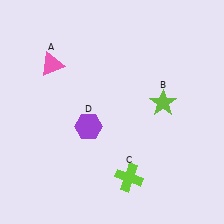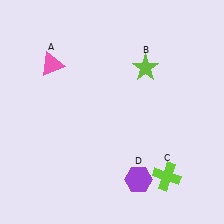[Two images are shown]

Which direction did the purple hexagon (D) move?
The purple hexagon (D) moved down.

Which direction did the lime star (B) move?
The lime star (B) moved up.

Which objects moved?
The objects that moved are: the lime star (B), the lime cross (C), the purple hexagon (D).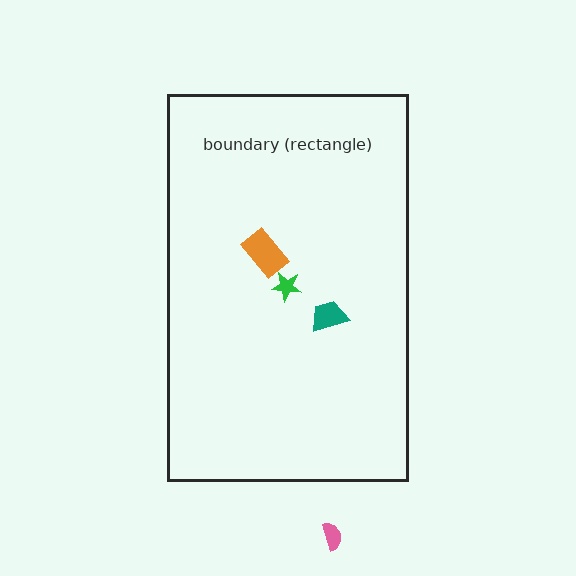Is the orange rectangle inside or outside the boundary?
Inside.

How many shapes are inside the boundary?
3 inside, 1 outside.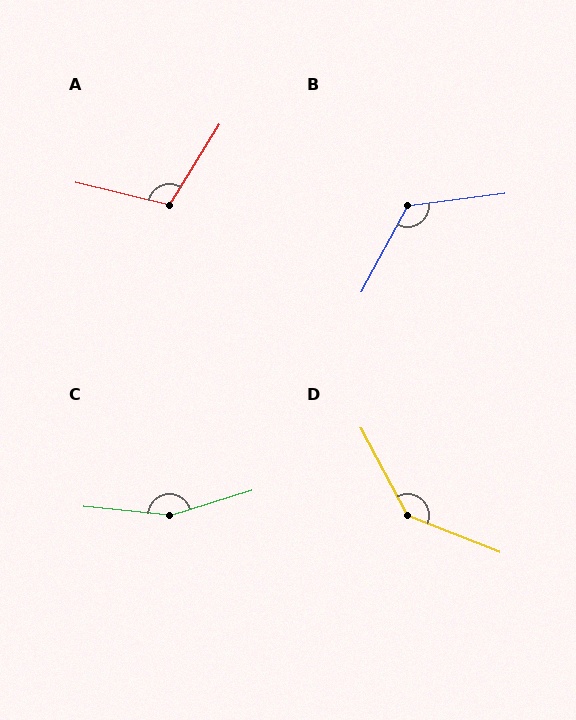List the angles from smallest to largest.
A (108°), B (125°), D (139°), C (157°).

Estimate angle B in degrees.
Approximately 125 degrees.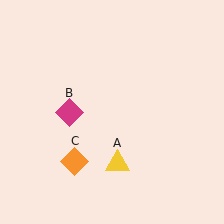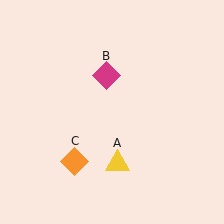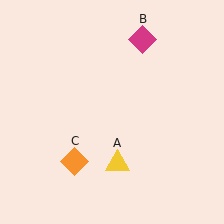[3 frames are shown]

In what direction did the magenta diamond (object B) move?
The magenta diamond (object B) moved up and to the right.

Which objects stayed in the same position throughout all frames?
Yellow triangle (object A) and orange diamond (object C) remained stationary.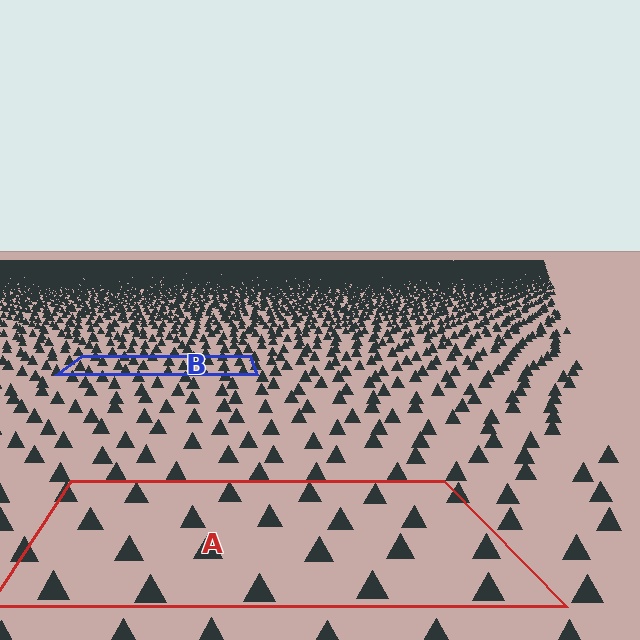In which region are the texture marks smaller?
The texture marks are smaller in region B, because it is farther away.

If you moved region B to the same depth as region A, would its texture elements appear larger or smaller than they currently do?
They would appear larger. At a closer depth, the same texture elements are projected at a bigger on-screen size.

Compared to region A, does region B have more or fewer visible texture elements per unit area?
Region B has more texture elements per unit area — they are packed more densely because it is farther away.